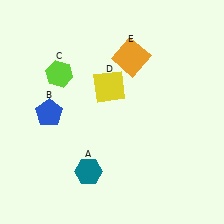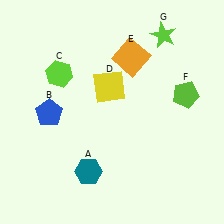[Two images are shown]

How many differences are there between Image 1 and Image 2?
There are 2 differences between the two images.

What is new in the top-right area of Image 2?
A lime pentagon (F) was added in the top-right area of Image 2.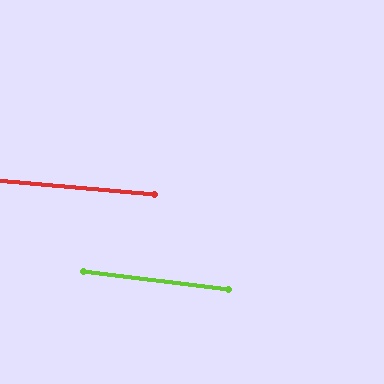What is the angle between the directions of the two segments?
Approximately 2 degrees.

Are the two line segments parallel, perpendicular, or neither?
Parallel — their directions differ by only 1.9°.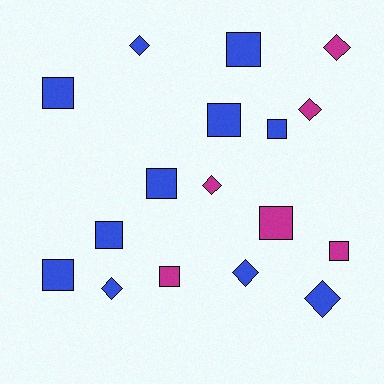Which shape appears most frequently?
Square, with 10 objects.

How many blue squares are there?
There are 7 blue squares.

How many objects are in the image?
There are 17 objects.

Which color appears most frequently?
Blue, with 11 objects.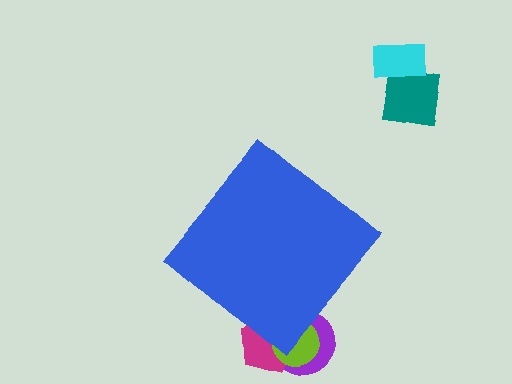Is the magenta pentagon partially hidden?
Yes, the magenta pentagon is partially hidden behind the blue diamond.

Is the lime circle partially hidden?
Yes, the lime circle is partially hidden behind the blue diamond.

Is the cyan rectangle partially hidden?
No, the cyan rectangle is fully visible.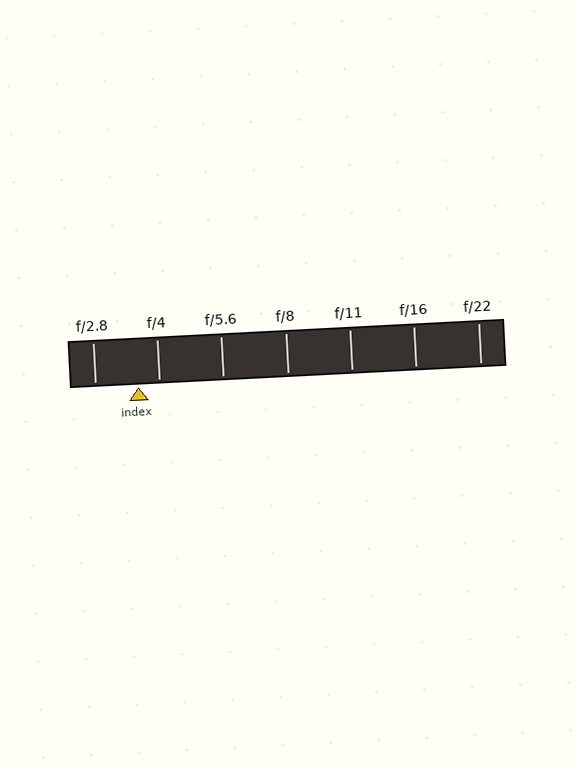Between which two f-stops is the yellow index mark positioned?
The index mark is between f/2.8 and f/4.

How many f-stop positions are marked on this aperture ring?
There are 7 f-stop positions marked.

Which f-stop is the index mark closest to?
The index mark is closest to f/4.